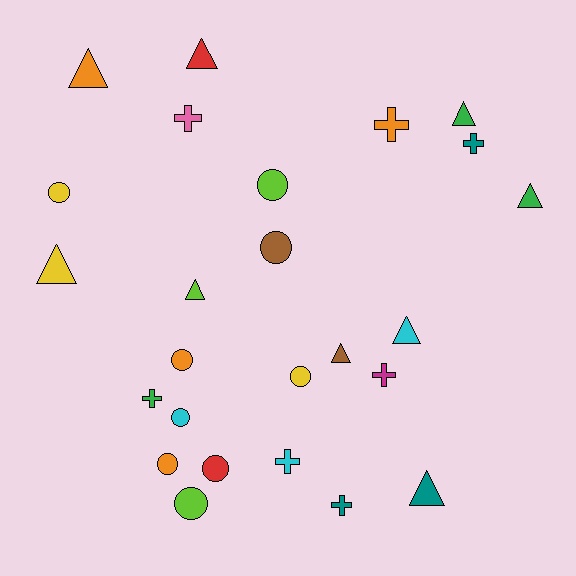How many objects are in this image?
There are 25 objects.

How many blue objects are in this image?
There are no blue objects.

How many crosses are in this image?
There are 7 crosses.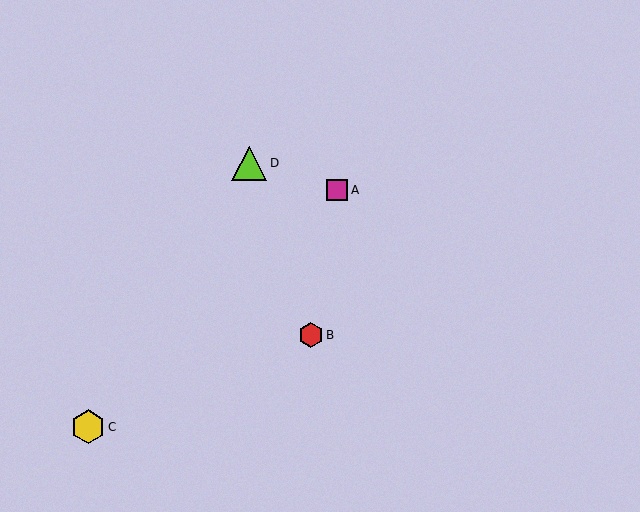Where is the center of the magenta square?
The center of the magenta square is at (337, 190).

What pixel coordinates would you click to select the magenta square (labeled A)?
Click at (337, 190) to select the magenta square A.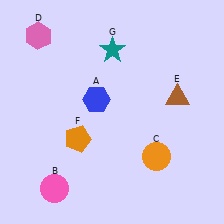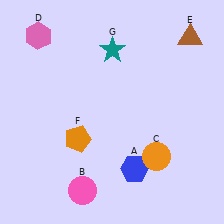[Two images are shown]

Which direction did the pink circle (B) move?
The pink circle (B) moved right.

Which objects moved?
The objects that moved are: the blue hexagon (A), the pink circle (B), the brown triangle (E).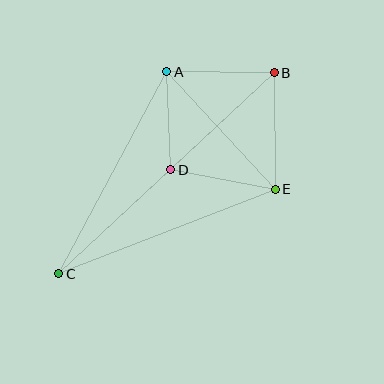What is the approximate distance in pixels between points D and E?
The distance between D and E is approximately 106 pixels.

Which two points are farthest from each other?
Points B and C are farthest from each other.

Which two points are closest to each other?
Points A and D are closest to each other.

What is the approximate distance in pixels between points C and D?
The distance between C and D is approximately 153 pixels.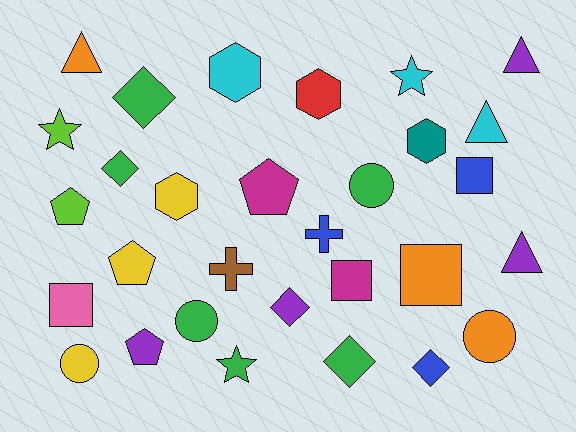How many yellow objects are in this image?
There are 3 yellow objects.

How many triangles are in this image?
There are 4 triangles.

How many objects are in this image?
There are 30 objects.